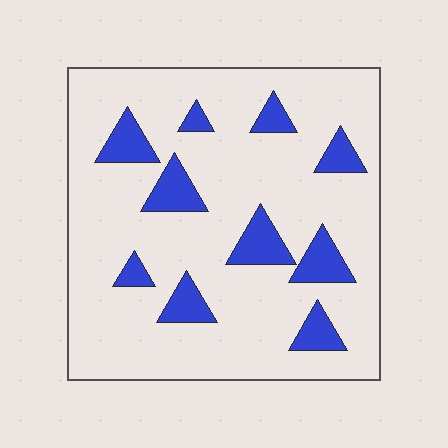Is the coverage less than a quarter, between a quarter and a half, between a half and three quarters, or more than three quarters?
Less than a quarter.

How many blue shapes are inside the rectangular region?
10.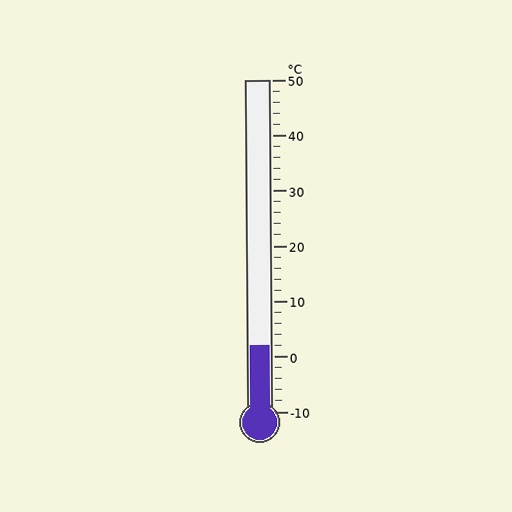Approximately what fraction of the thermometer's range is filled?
The thermometer is filled to approximately 20% of its range.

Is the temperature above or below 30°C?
The temperature is below 30°C.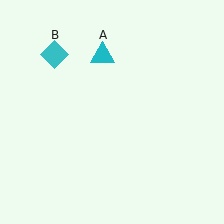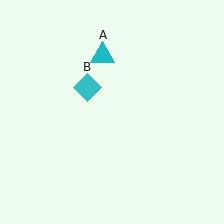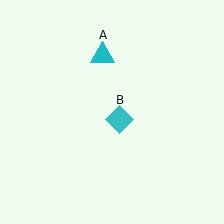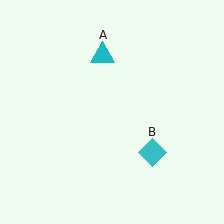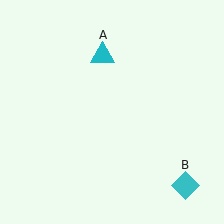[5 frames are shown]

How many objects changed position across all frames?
1 object changed position: cyan diamond (object B).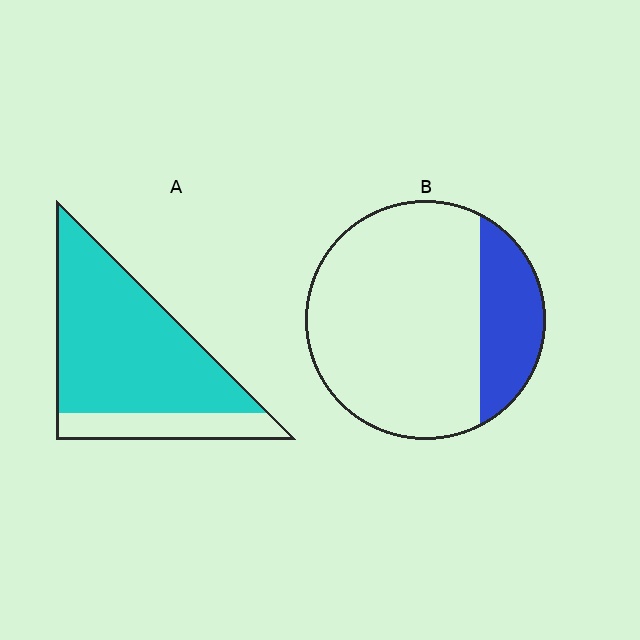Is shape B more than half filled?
No.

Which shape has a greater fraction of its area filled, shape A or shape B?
Shape A.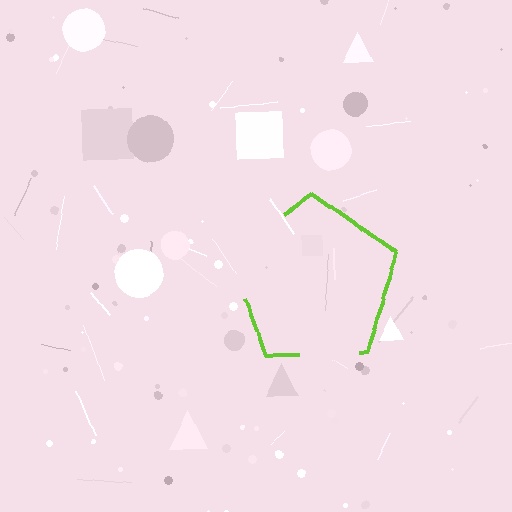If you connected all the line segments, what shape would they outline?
They would outline a pentagon.